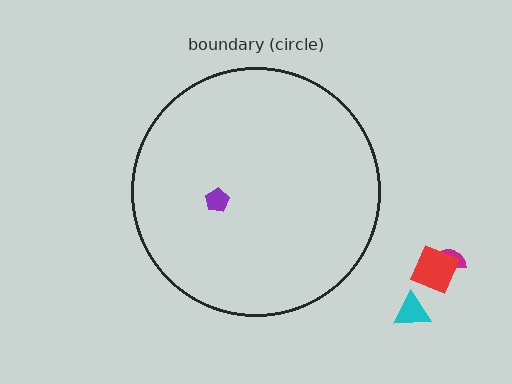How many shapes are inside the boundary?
1 inside, 3 outside.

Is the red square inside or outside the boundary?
Outside.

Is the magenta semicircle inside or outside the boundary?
Outside.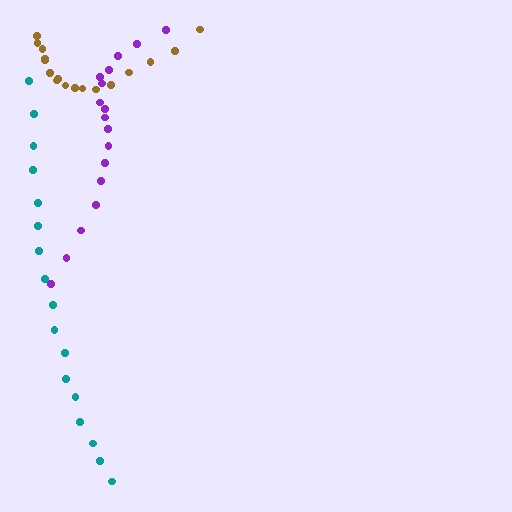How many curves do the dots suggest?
There are 3 distinct paths.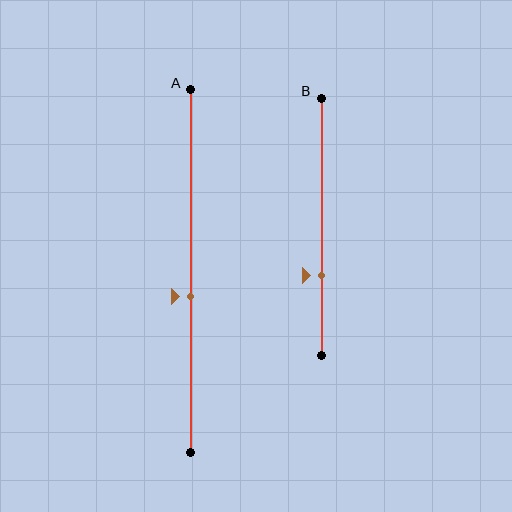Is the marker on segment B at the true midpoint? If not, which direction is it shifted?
No, the marker on segment B is shifted downward by about 19% of the segment length.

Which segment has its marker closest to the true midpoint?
Segment A has its marker closest to the true midpoint.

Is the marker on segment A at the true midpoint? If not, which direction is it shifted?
No, the marker on segment A is shifted downward by about 7% of the segment length.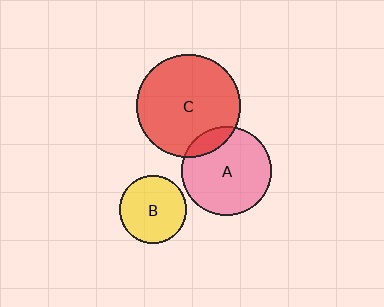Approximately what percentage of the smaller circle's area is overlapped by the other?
Approximately 15%.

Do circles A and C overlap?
Yes.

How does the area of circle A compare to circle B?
Approximately 1.8 times.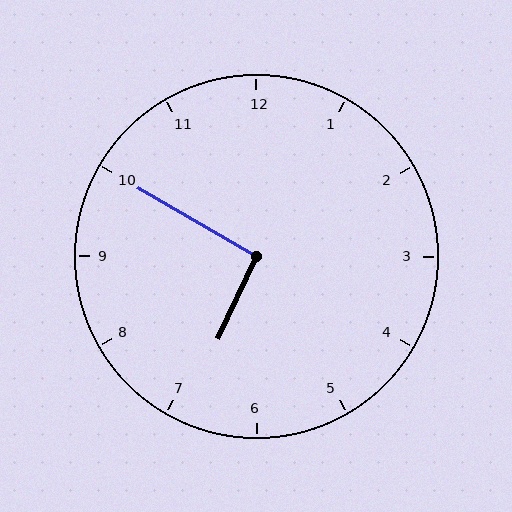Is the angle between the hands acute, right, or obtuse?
It is right.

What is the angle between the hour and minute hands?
Approximately 95 degrees.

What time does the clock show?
6:50.